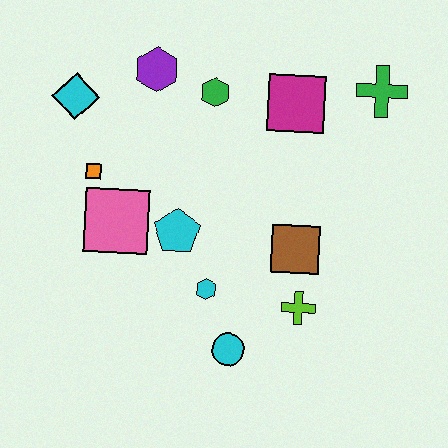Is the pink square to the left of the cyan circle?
Yes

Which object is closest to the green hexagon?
The purple hexagon is closest to the green hexagon.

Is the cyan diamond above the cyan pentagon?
Yes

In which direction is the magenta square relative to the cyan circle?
The magenta square is above the cyan circle.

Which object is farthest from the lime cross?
The cyan diamond is farthest from the lime cross.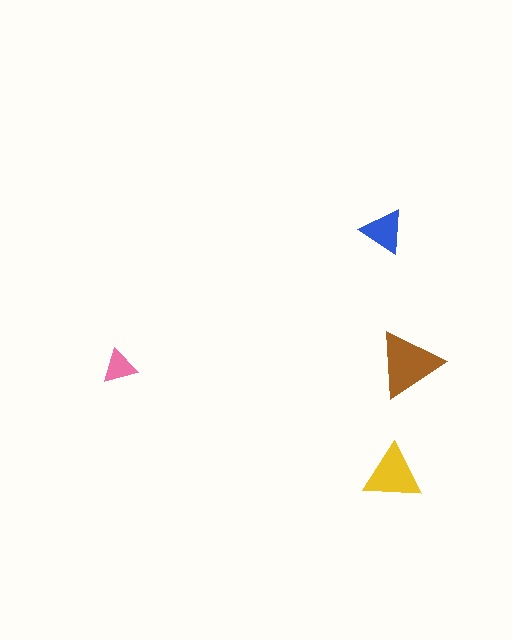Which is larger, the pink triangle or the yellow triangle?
The yellow one.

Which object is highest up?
The blue triangle is topmost.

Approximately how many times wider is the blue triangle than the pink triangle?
About 1.5 times wider.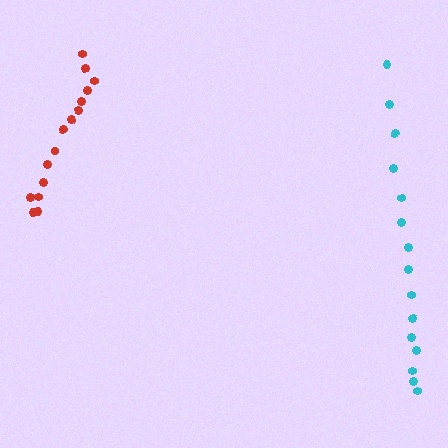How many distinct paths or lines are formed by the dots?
There are 2 distinct paths.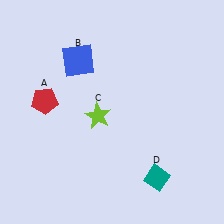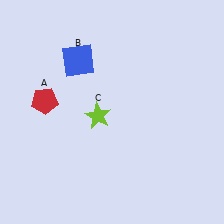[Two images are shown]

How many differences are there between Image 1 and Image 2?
There is 1 difference between the two images.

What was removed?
The teal diamond (D) was removed in Image 2.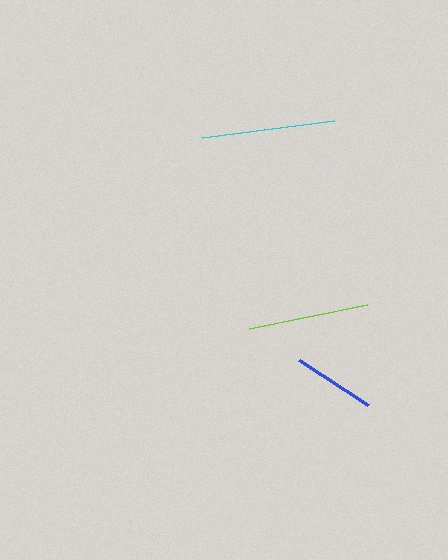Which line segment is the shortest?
The blue line is the shortest at approximately 82 pixels.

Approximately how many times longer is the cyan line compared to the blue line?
The cyan line is approximately 1.6 times the length of the blue line.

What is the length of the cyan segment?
The cyan segment is approximately 133 pixels long.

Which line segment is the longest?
The cyan line is the longest at approximately 133 pixels.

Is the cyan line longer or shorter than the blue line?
The cyan line is longer than the blue line.